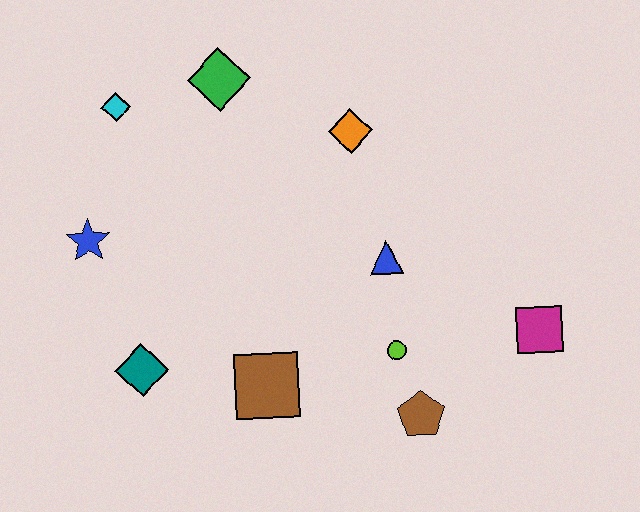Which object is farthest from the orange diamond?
The teal diamond is farthest from the orange diamond.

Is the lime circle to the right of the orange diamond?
Yes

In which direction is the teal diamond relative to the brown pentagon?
The teal diamond is to the left of the brown pentagon.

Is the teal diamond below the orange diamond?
Yes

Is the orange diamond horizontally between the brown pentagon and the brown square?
Yes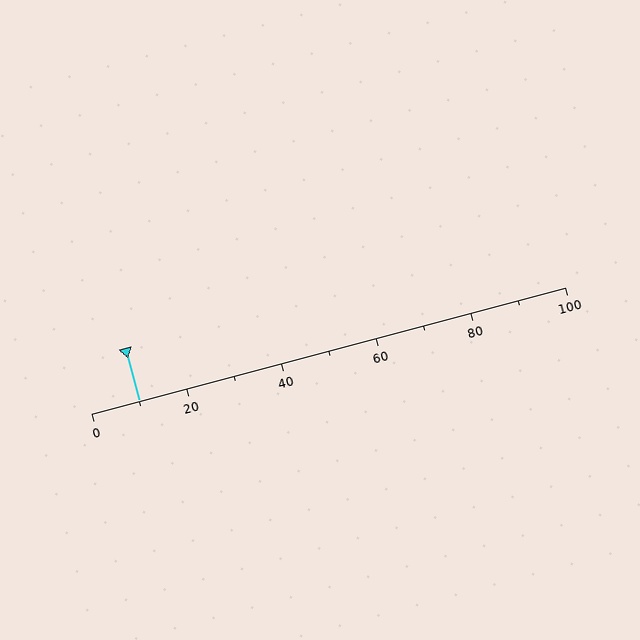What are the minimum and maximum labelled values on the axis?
The axis runs from 0 to 100.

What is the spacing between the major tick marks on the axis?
The major ticks are spaced 20 apart.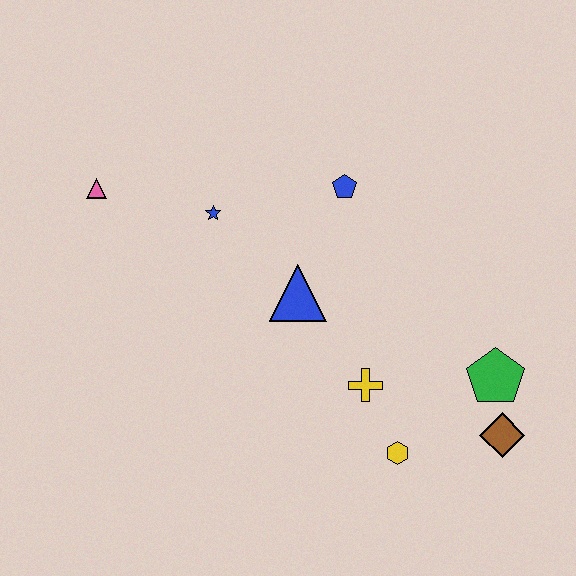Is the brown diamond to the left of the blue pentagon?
No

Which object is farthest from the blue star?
The brown diamond is farthest from the blue star.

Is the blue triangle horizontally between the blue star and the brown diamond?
Yes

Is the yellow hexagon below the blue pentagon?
Yes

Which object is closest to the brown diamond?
The green pentagon is closest to the brown diamond.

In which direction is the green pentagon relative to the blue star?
The green pentagon is to the right of the blue star.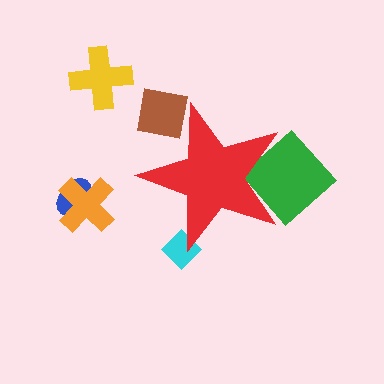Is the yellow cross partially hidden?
No, the yellow cross is fully visible.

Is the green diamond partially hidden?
Yes, the green diamond is partially hidden behind the red star.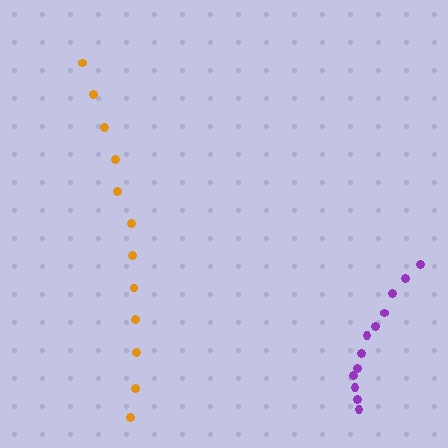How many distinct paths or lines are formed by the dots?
There are 2 distinct paths.